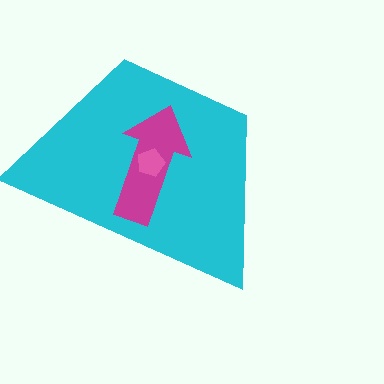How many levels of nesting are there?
3.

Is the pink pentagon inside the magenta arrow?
Yes.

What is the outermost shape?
The cyan trapezoid.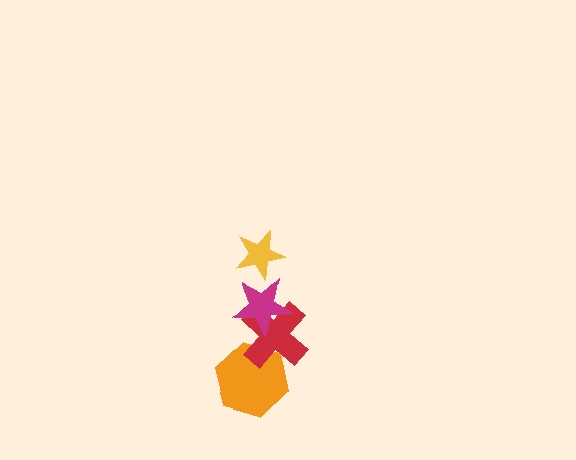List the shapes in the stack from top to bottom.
From top to bottom: the yellow star, the magenta star, the red cross, the orange hexagon.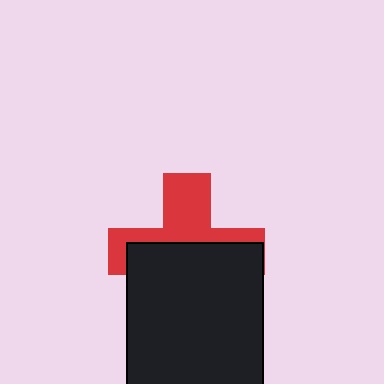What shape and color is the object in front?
The object in front is a black rectangle.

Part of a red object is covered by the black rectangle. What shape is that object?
It is a cross.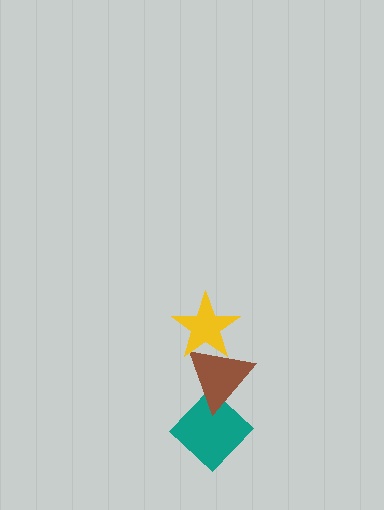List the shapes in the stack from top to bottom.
From top to bottom: the yellow star, the brown triangle, the teal diamond.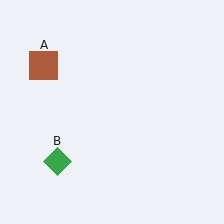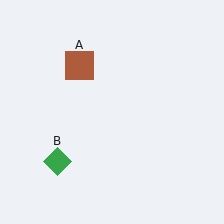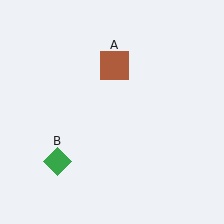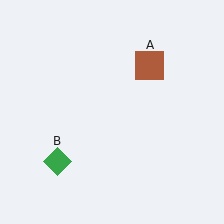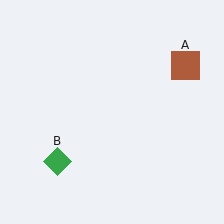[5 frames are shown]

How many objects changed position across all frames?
1 object changed position: brown square (object A).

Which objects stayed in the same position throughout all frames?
Green diamond (object B) remained stationary.